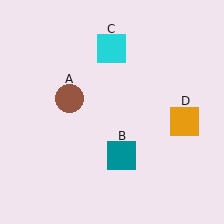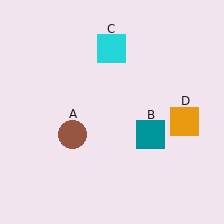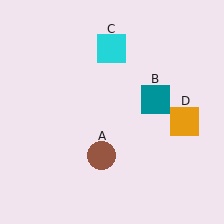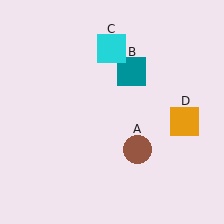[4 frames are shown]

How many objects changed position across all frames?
2 objects changed position: brown circle (object A), teal square (object B).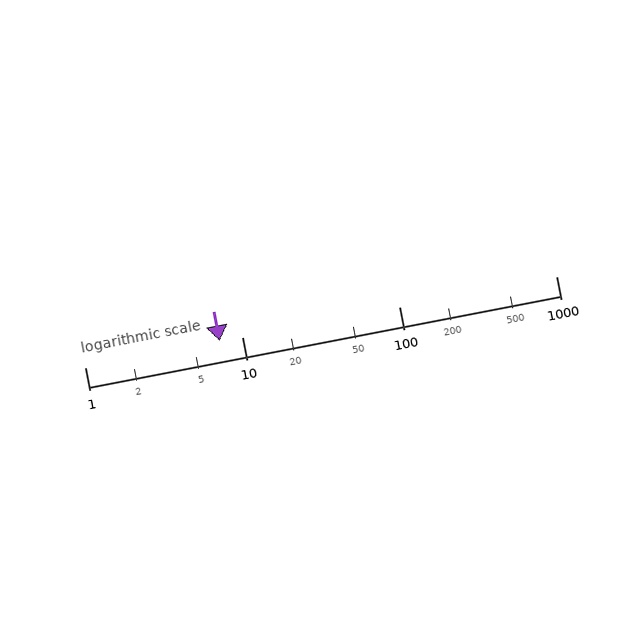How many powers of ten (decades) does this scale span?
The scale spans 3 decades, from 1 to 1000.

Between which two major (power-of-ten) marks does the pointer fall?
The pointer is between 1 and 10.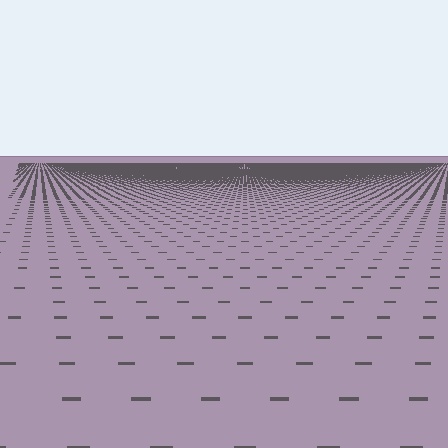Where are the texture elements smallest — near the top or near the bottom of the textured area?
Near the top.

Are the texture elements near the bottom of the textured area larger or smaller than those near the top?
Larger. Near the bottom, elements are closer to the viewer and appear at a bigger on-screen size.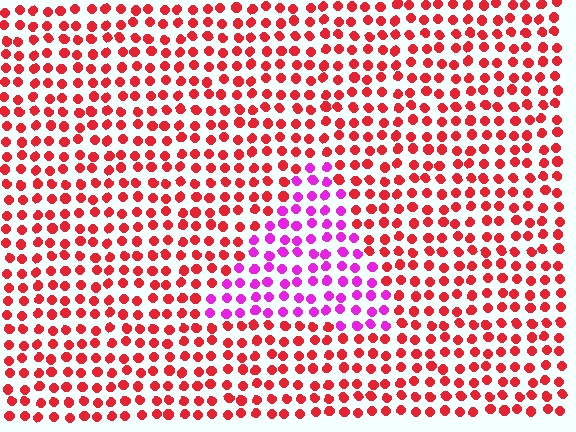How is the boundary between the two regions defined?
The boundary is defined purely by a slight shift in hue (about 54 degrees). Spacing, size, and orientation are identical on both sides.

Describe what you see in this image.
The image is filled with small red elements in a uniform arrangement. A triangle-shaped region is visible where the elements are tinted to a slightly different hue, forming a subtle color boundary.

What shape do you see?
I see a triangle.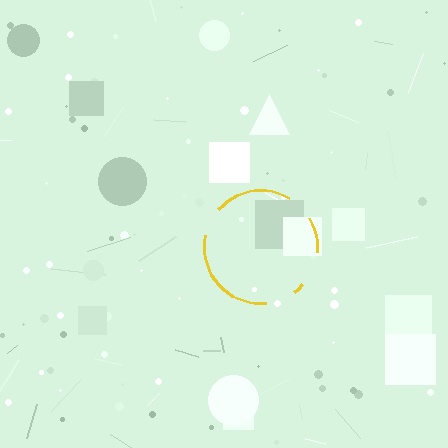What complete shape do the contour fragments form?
The contour fragments form a circle.